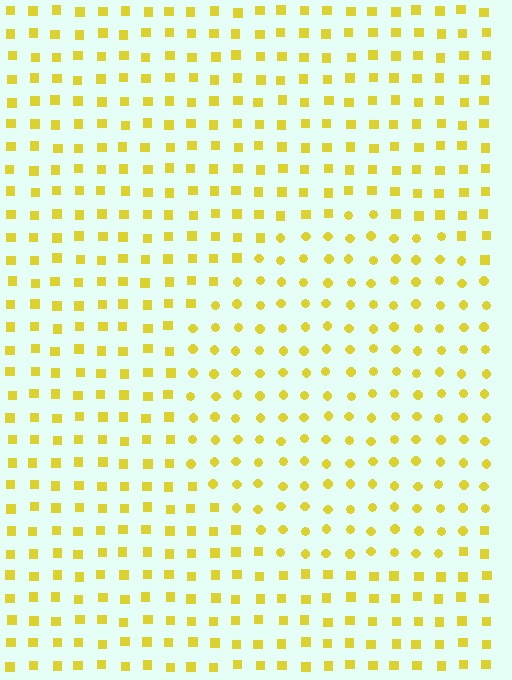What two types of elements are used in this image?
The image uses circles inside the circle region and squares outside it.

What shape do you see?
I see a circle.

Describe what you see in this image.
The image is filled with small yellow elements arranged in a uniform grid. A circle-shaped region contains circles, while the surrounding area contains squares. The boundary is defined purely by the change in element shape.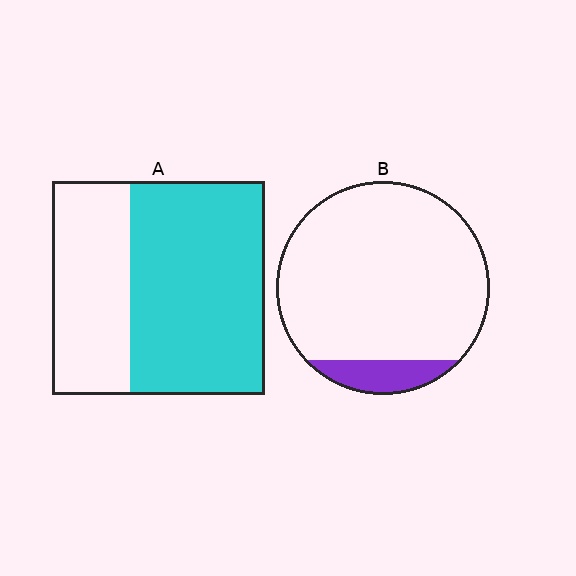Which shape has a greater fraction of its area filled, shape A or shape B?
Shape A.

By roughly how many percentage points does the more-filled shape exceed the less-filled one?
By roughly 55 percentage points (A over B).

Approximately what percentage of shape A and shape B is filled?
A is approximately 65% and B is approximately 10%.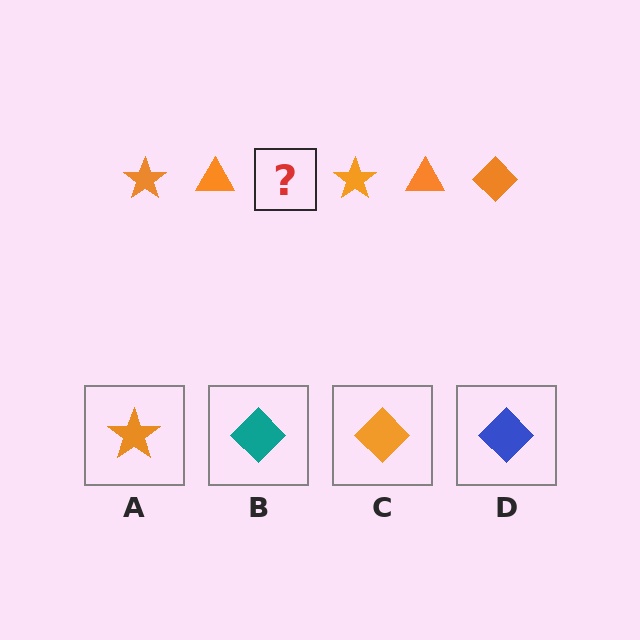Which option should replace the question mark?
Option C.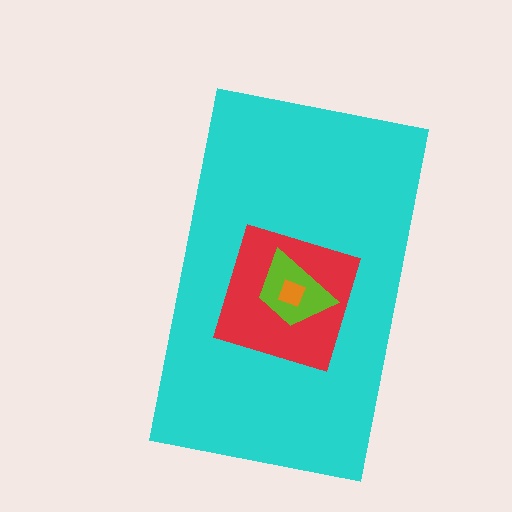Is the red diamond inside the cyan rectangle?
Yes.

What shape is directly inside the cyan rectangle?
The red diamond.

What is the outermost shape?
The cyan rectangle.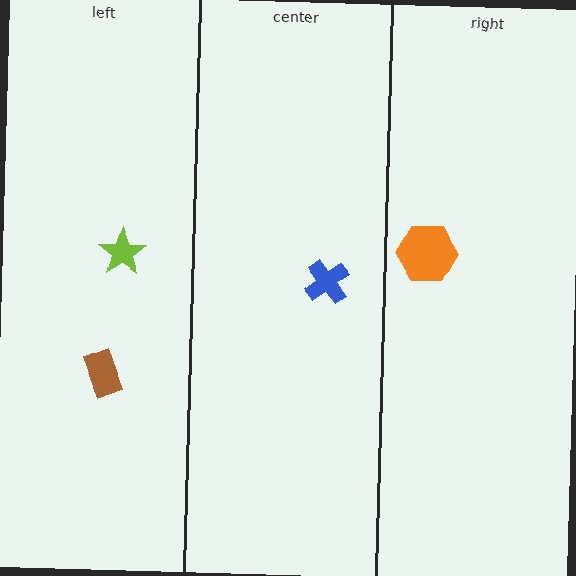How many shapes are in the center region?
1.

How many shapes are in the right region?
1.